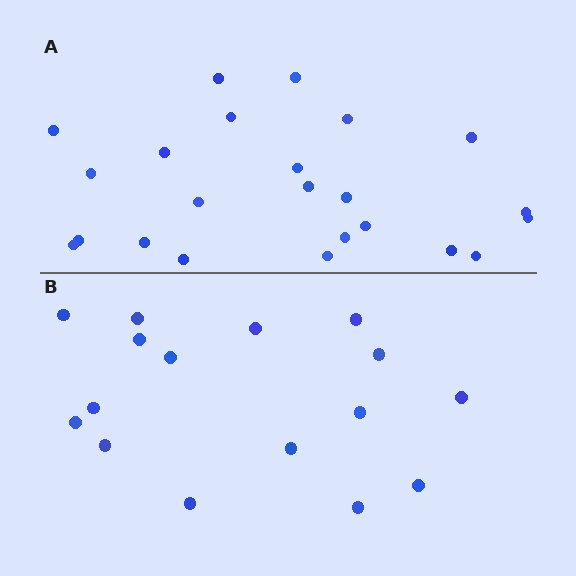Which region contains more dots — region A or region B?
Region A (the top region) has more dots.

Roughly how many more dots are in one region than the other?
Region A has roughly 8 or so more dots than region B.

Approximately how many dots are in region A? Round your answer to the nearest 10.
About 20 dots. (The exact count is 23, which rounds to 20.)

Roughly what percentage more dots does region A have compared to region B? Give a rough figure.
About 45% more.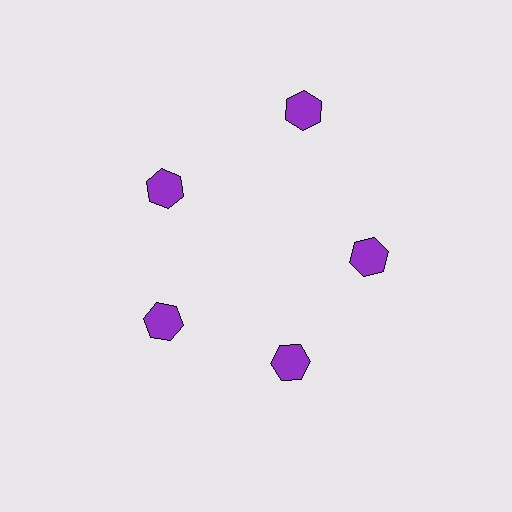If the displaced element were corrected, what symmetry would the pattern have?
It would have 5-fold rotational symmetry — the pattern would map onto itself every 72 degrees.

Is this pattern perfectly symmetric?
No. The 5 purple hexagons are arranged in a ring, but one element near the 1 o'clock position is pushed outward from the center, breaking the 5-fold rotational symmetry.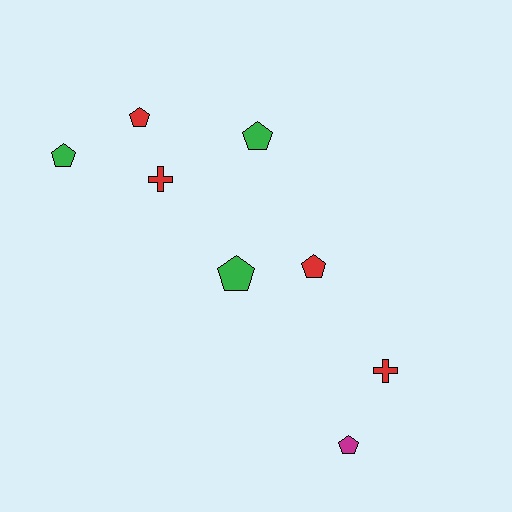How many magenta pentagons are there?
There is 1 magenta pentagon.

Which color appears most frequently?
Red, with 4 objects.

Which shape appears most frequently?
Pentagon, with 6 objects.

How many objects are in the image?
There are 8 objects.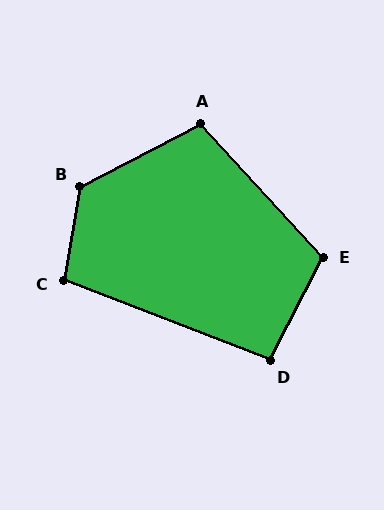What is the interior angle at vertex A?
Approximately 105 degrees (obtuse).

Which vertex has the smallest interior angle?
D, at approximately 96 degrees.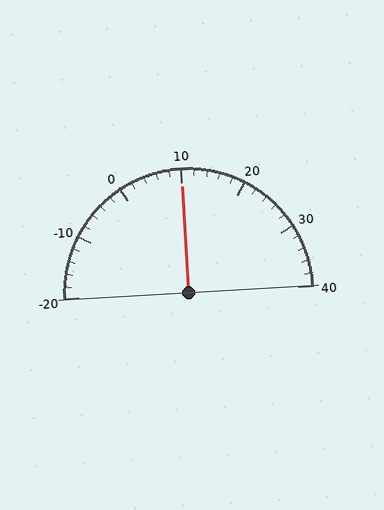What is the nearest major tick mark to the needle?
The nearest major tick mark is 10.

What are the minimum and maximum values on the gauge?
The gauge ranges from -20 to 40.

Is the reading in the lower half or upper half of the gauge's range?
The reading is in the upper half of the range (-20 to 40).